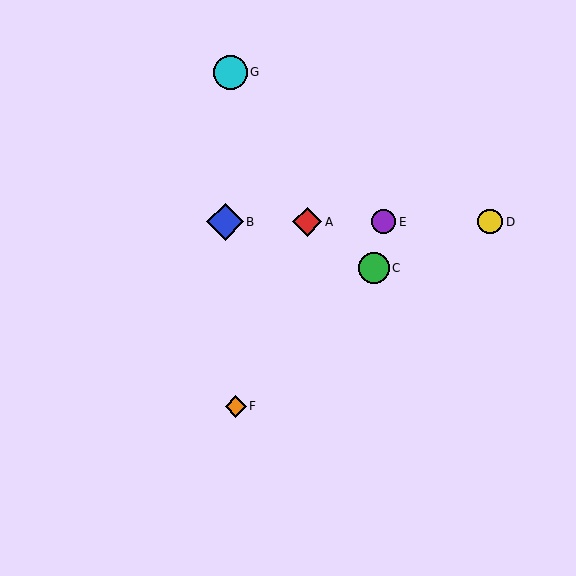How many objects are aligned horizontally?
4 objects (A, B, D, E) are aligned horizontally.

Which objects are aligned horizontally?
Objects A, B, D, E are aligned horizontally.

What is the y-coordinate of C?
Object C is at y≈268.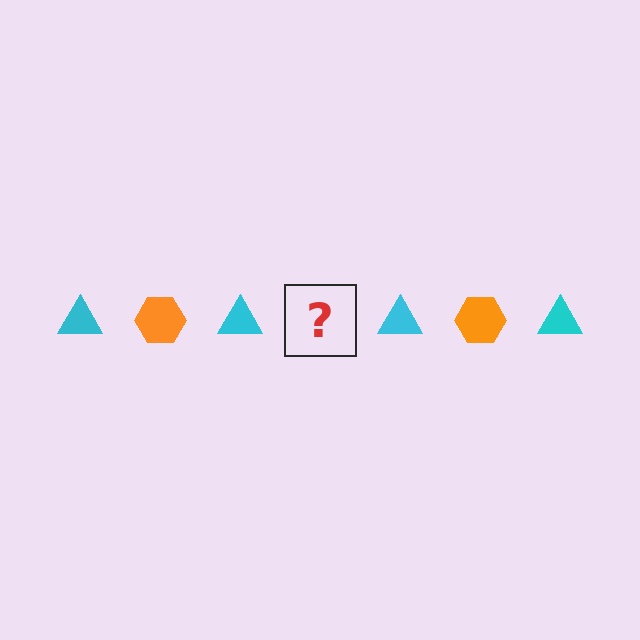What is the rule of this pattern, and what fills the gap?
The rule is that the pattern alternates between cyan triangle and orange hexagon. The gap should be filled with an orange hexagon.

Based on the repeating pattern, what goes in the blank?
The blank should be an orange hexagon.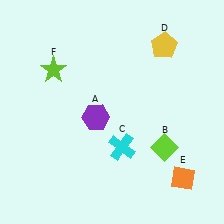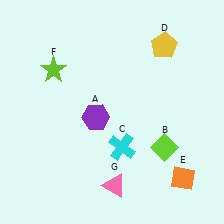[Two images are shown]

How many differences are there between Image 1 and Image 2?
There is 1 difference between the two images.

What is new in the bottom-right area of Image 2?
A pink triangle (G) was added in the bottom-right area of Image 2.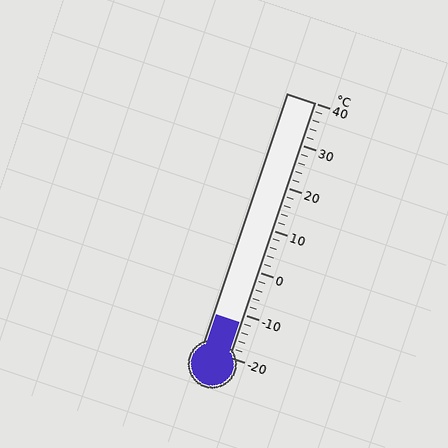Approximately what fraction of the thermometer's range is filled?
The thermometer is filled to approximately 15% of its range.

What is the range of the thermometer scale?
The thermometer scale ranges from -20°C to 40°C.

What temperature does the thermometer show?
The thermometer shows approximately -12°C.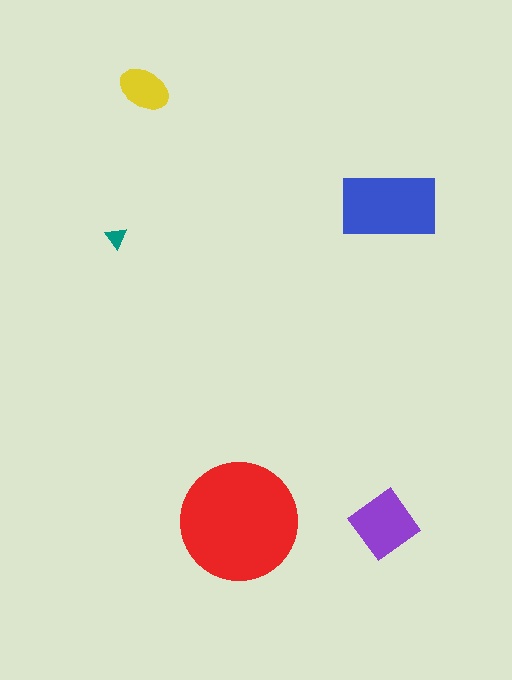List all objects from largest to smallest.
The red circle, the blue rectangle, the purple diamond, the yellow ellipse, the teal triangle.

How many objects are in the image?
There are 5 objects in the image.